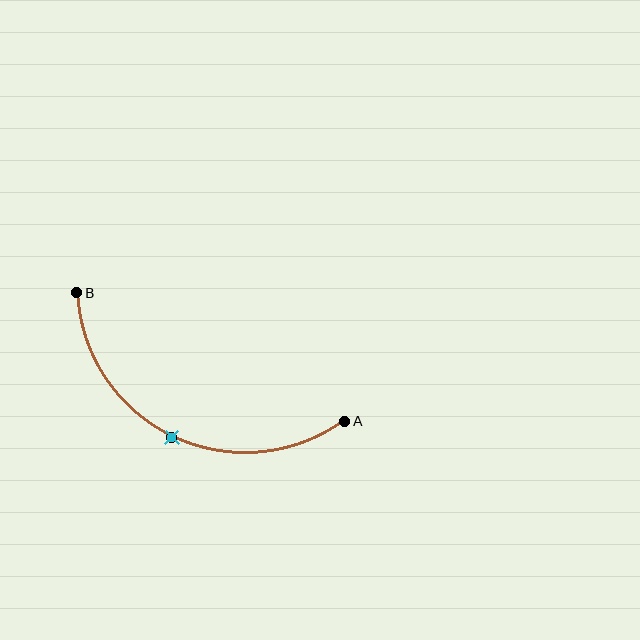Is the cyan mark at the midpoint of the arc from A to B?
Yes. The cyan mark lies on the arc at equal arc-length from both A and B — it is the arc midpoint.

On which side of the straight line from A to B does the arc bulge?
The arc bulges below the straight line connecting A and B.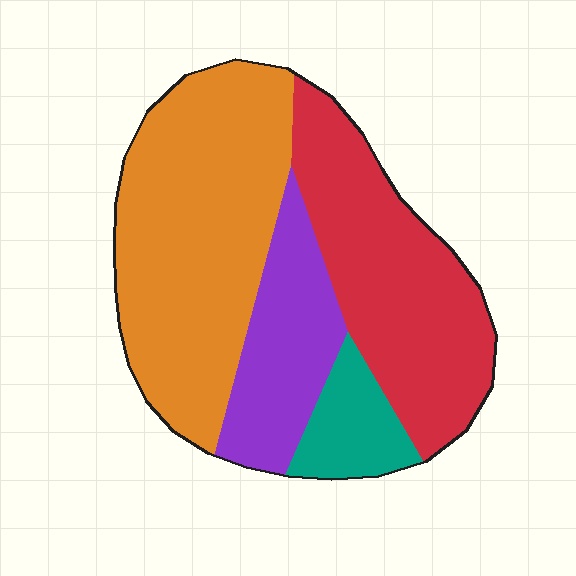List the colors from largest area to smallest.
From largest to smallest: orange, red, purple, teal.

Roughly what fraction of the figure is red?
Red covers roughly 30% of the figure.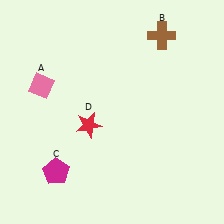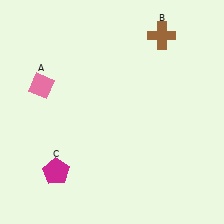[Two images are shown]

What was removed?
The red star (D) was removed in Image 2.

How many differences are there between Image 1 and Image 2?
There is 1 difference between the two images.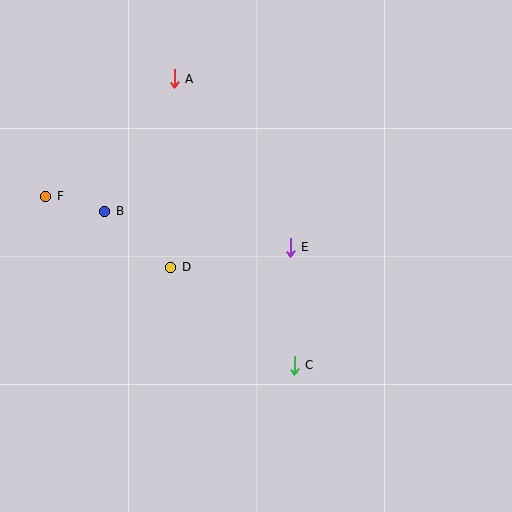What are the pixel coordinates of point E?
Point E is at (290, 247).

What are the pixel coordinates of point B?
Point B is at (105, 211).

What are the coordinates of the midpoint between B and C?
The midpoint between B and C is at (199, 288).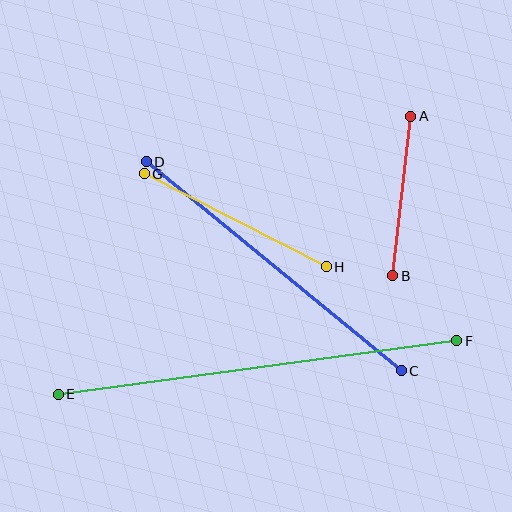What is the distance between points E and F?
The distance is approximately 402 pixels.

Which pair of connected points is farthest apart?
Points E and F are farthest apart.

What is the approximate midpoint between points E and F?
The midpoint is at approximately (257, 367) pixels.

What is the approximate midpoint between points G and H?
The midpoint is at approximately (235, 220) pixels.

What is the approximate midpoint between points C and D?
The midpoint is at approximately (274, 266) pixels.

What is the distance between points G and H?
The distance is approximately 205 pixels.